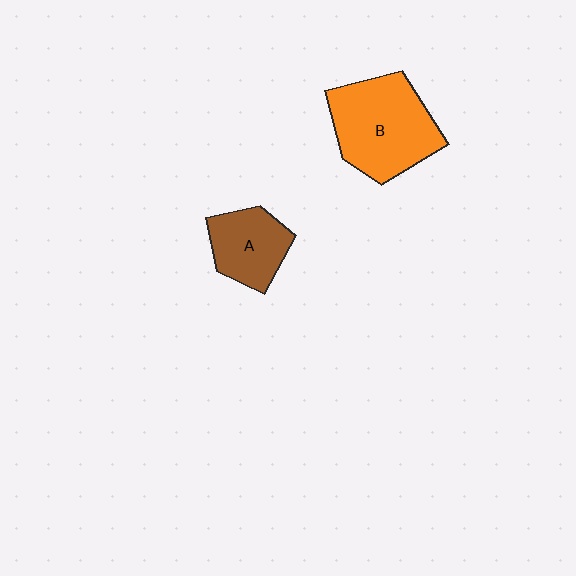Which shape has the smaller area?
Shape A (brown).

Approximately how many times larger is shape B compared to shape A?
Approximately 1.7 times.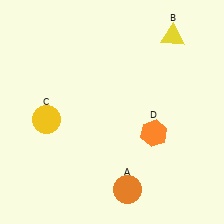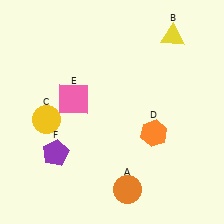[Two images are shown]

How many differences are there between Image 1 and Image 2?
There are 2 differences between the two images.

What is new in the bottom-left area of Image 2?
A purple pentagon (F) was added in the bottom-left area of Image 2.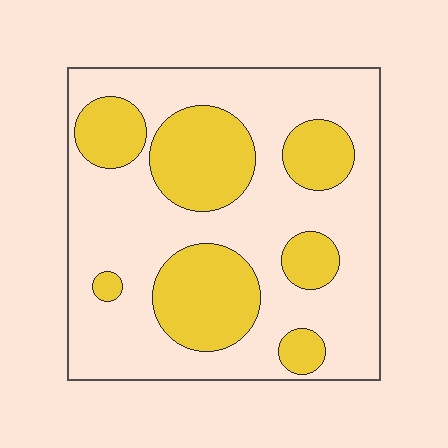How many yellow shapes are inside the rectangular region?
7.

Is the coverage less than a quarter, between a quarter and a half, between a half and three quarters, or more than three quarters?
Between a quarter and a half.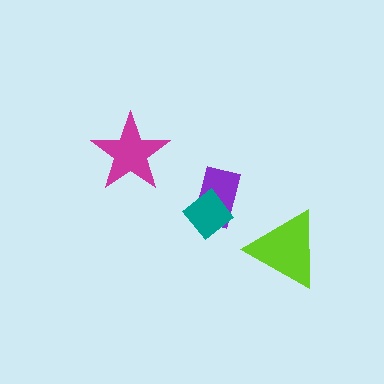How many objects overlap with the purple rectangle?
1 object overlaps with the purple rectangle.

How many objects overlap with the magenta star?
0 objects overlap with the magenta star.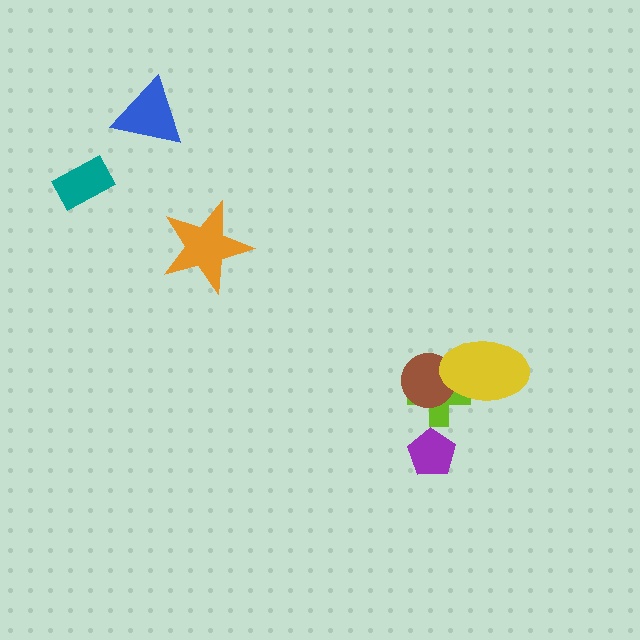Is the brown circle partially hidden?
Yes, it is partially covered by another shape.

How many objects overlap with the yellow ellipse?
2 objects overlap with the yellow ellipse.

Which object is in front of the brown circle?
The yellow ellipse is in front of the brown circle.